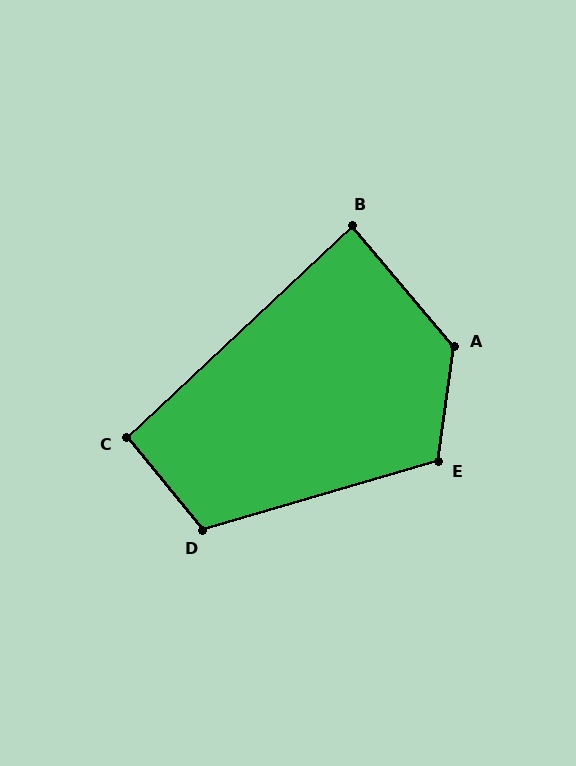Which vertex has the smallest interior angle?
B, at approximately 87 degrees.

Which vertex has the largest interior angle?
A, at approximately 132 degrees.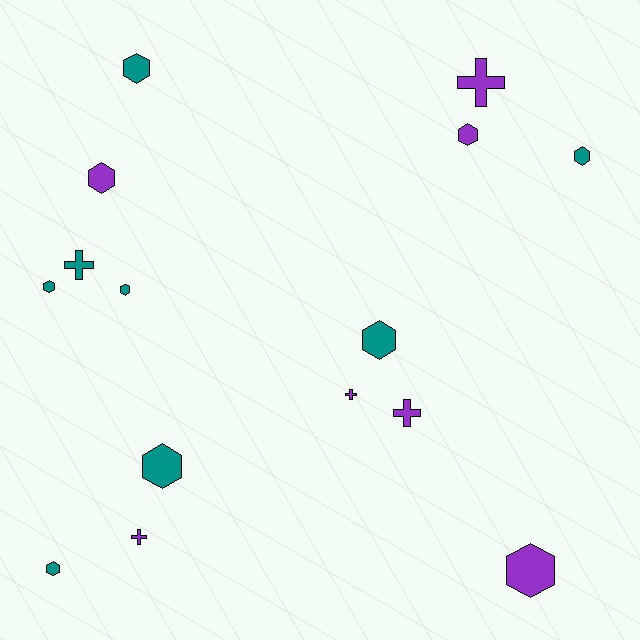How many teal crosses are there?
There is 1 teal cross.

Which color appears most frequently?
Teal, with 8 objects.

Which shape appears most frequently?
Hexagon, with 10 objects.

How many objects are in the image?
There are 15 objects.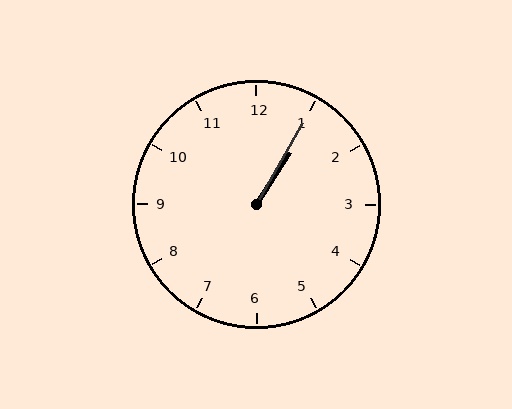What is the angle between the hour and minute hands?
Approximately 2 degrees.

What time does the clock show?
1:05.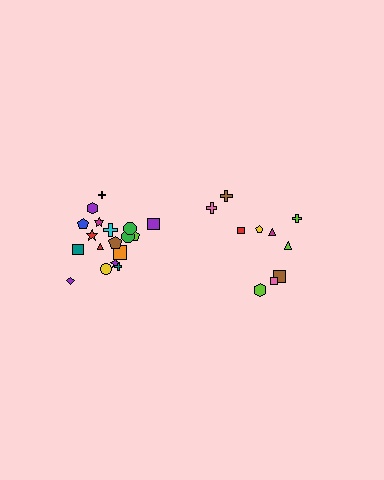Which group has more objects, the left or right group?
The left group.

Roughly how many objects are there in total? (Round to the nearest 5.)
Roughly 30 objects in total.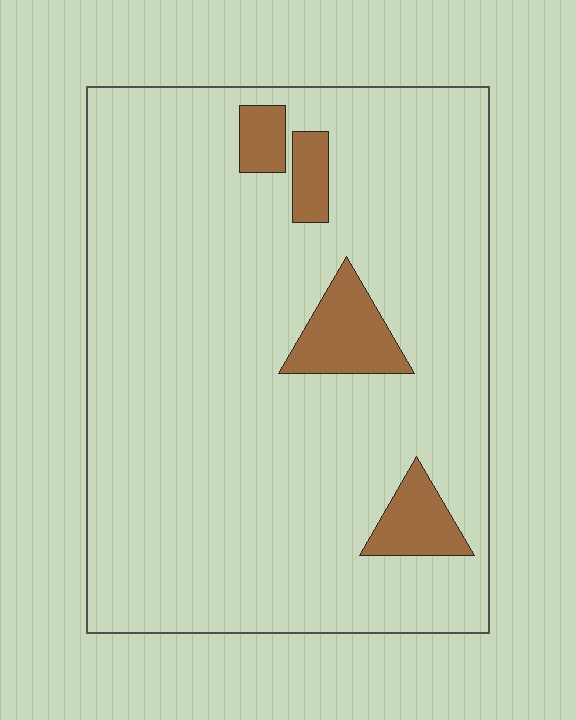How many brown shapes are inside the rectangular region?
4.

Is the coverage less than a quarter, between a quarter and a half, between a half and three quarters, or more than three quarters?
Less than a quarter.